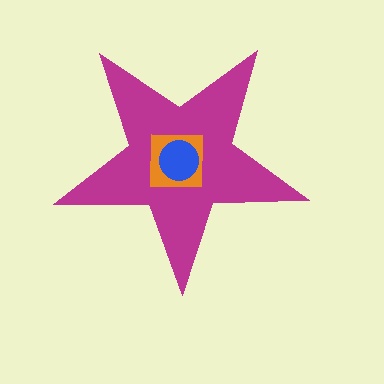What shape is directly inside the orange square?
The blue circle.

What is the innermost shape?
The blue circle.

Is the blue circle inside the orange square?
Yes.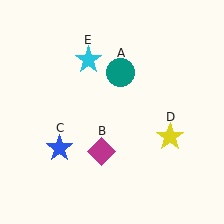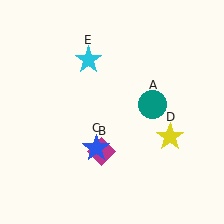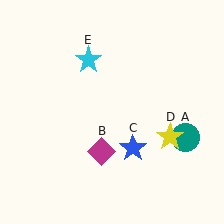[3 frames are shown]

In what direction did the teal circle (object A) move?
The teal circle (object A) moved down and to the right.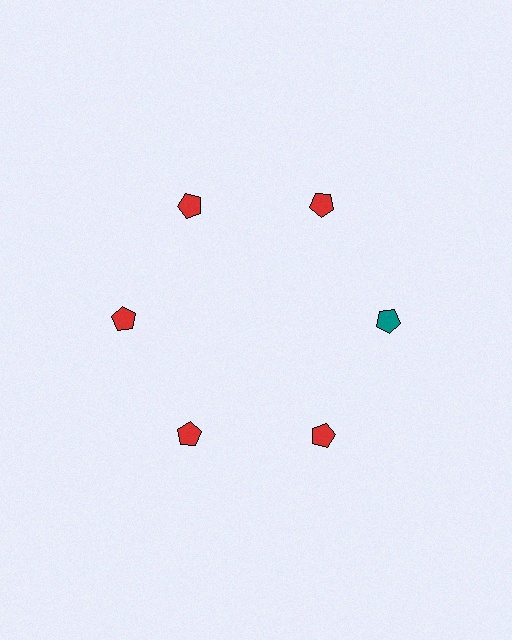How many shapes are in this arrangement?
There are 6 shapes arranged in a ring pattern.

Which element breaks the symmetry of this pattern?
The teal pentagon at roughly the 3 o'clock position breaks the symmetry. All other shapes are red pentagons.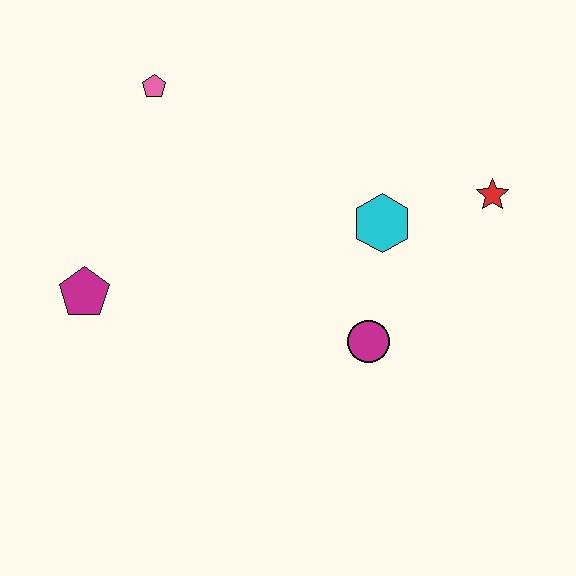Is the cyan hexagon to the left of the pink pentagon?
No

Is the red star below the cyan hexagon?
No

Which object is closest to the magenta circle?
The cyan hexagon is closest to the magenta circle.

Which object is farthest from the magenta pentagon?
The red star is farthest from the magenta pentagon.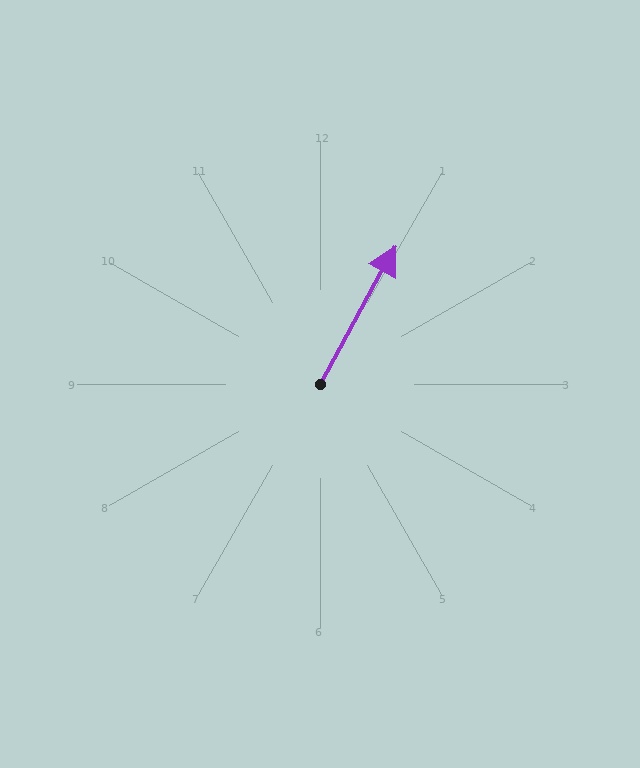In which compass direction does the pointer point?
Northeast.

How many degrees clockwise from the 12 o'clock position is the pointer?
Approximately 29 degrees.